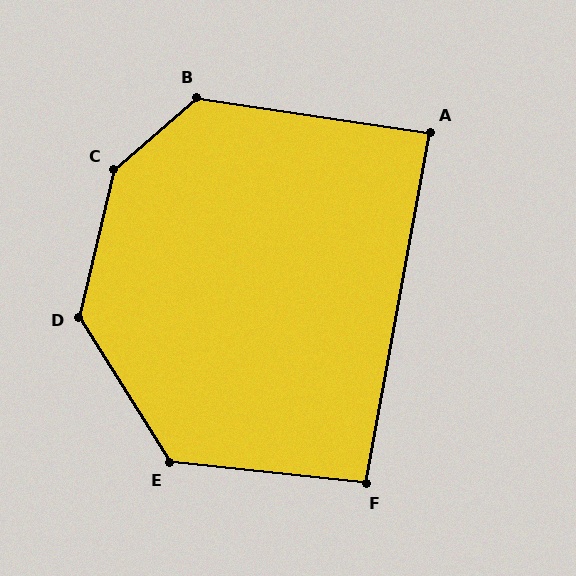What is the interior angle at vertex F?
Approximately 94 degrees (approximately right).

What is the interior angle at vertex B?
Approximately 131 degrees (obtuse).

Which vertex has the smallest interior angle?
A, at approximately 88 degrees.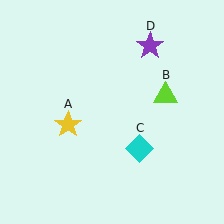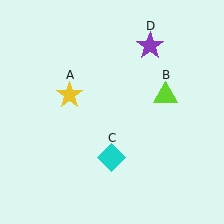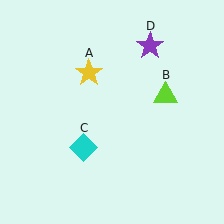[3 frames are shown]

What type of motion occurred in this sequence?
The yellow star (object A), cyan diamond (object C) rotated clockwise around the center of the scene.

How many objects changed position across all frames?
2 objects changed position: yellow star (object A), cyan diamond (object C).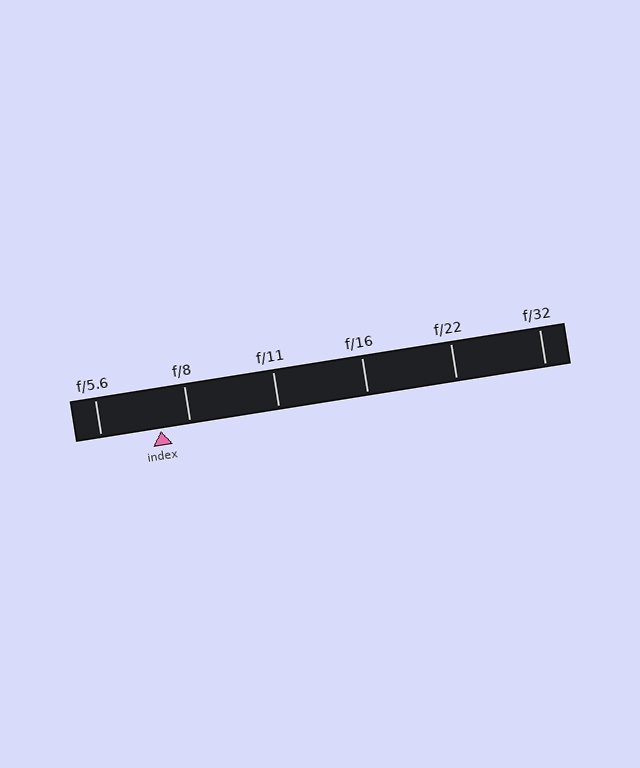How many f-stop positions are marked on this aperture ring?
There are 6 f-stop positions marked.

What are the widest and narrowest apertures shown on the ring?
The widest aperture shown is f/5.6 and the narrowest is f/32.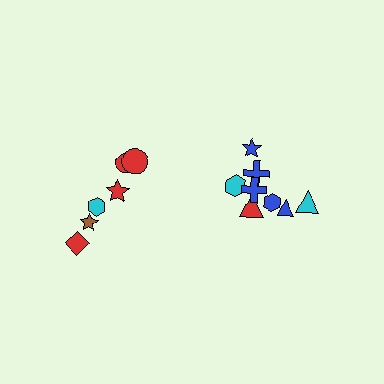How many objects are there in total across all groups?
There are 14 objects.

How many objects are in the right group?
There are 8 objects.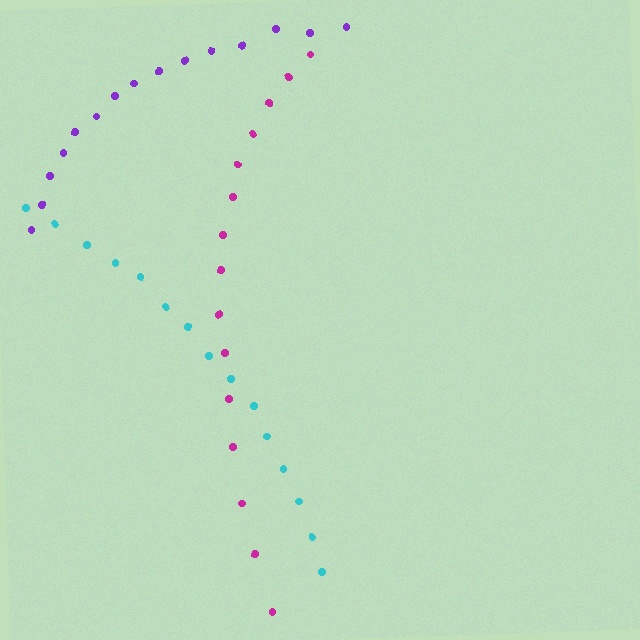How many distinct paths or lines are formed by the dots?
There are 3 distinct paths.